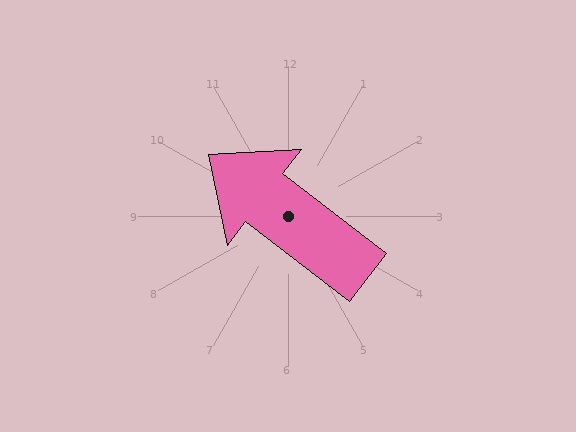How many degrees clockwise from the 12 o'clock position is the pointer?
Approximately 308 degrees.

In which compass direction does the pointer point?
Northwest.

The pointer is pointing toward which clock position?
Roughly 10 o'clock.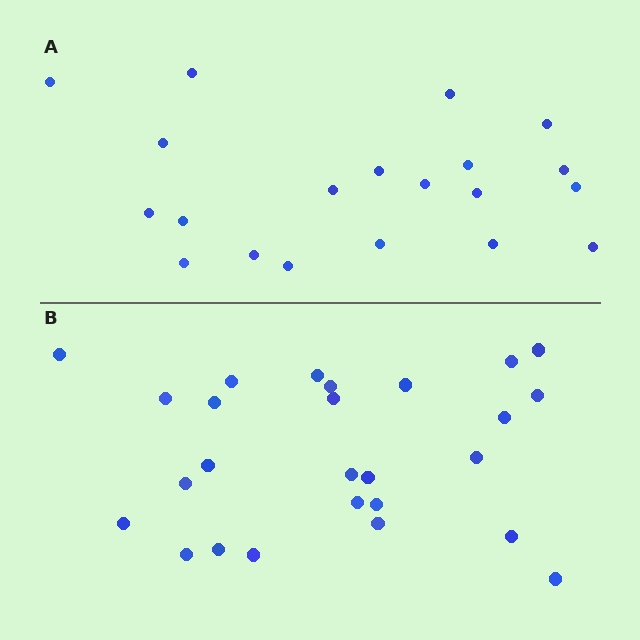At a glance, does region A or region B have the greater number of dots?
Region B (the bottom region) has more dots.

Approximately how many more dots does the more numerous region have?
Region B has about 6 more dots than region A.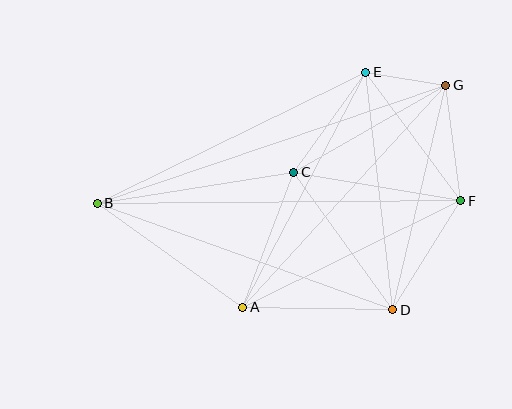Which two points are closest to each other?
Points E and G are closest to each other.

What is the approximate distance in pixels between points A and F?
The distance between A and F is approximately 242 pixels.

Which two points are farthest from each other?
Points B and G are farthest from each other.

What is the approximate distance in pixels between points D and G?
The distance between D and G is approximately 231 pixels.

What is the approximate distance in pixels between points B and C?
The distance between B and C is approximately 199 pixels.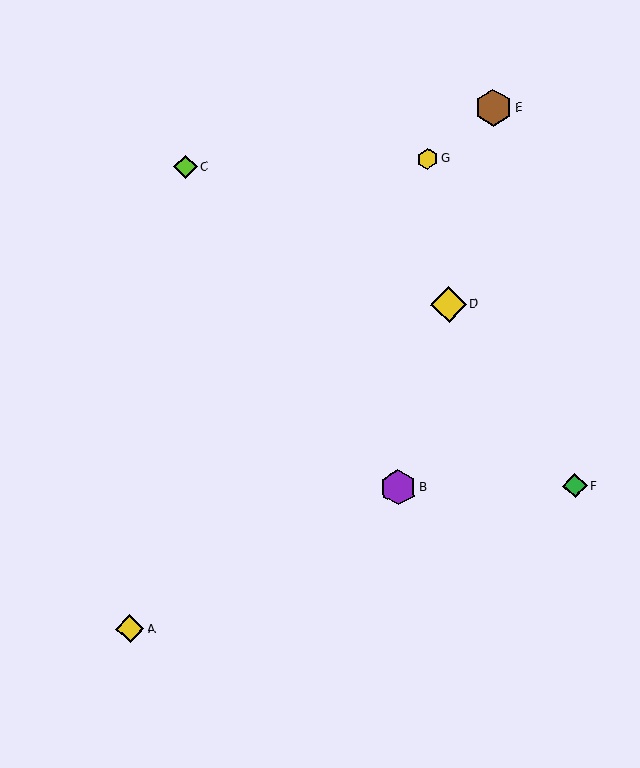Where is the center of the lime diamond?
The center of the lime diamond is at (185, 167).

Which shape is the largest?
The brown hexagon (labeled E) is the largest.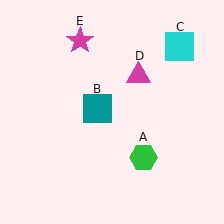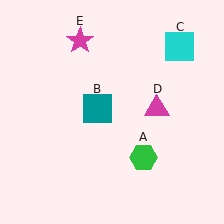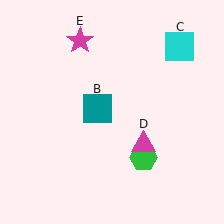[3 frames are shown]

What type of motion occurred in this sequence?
The magenta triangle (object D) rotated clockwise around the center of the scene.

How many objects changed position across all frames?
1 object changed position: magenta triangle (object D).